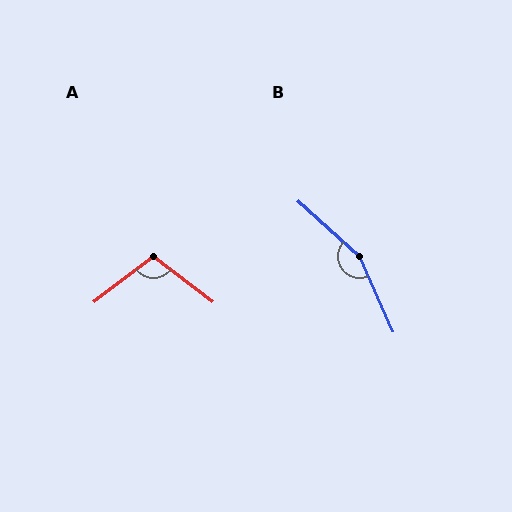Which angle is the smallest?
A, at approximately 105 degrees.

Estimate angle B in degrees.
Approximately 156 degrees.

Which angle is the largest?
B, at approximately 156 degrees.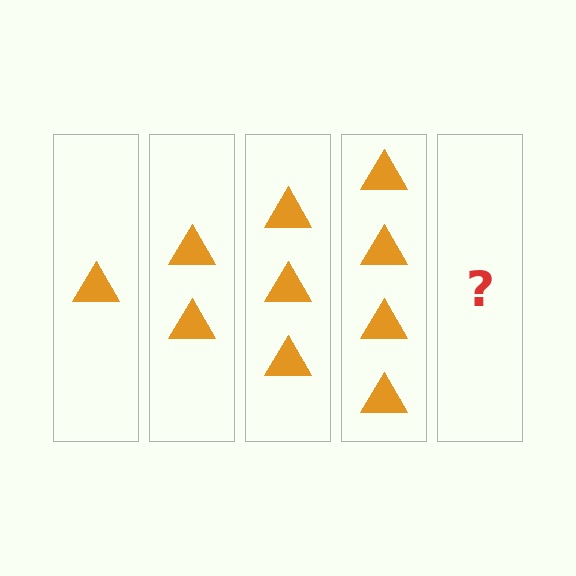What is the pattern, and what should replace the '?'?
The pattern is that each step adds one more triangle. The '?' should be 5 triangles.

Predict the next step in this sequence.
The next step is 5 triangles.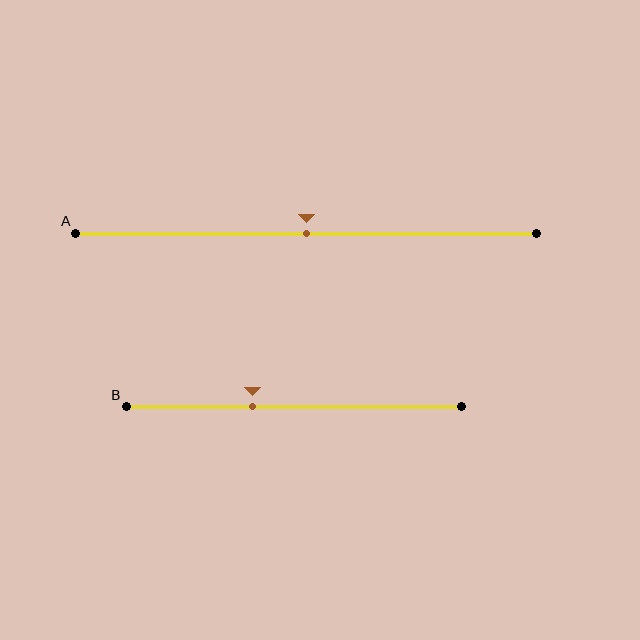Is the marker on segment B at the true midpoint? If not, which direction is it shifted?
No, the marker on segment B is shifted to the left by about 12% of the segment length.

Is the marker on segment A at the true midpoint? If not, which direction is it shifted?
Yes, the marker on segment A is at the true midpoint.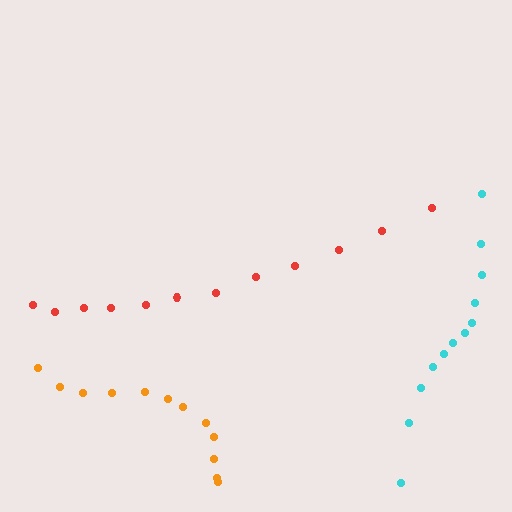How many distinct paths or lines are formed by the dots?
There are 3 distinct paths.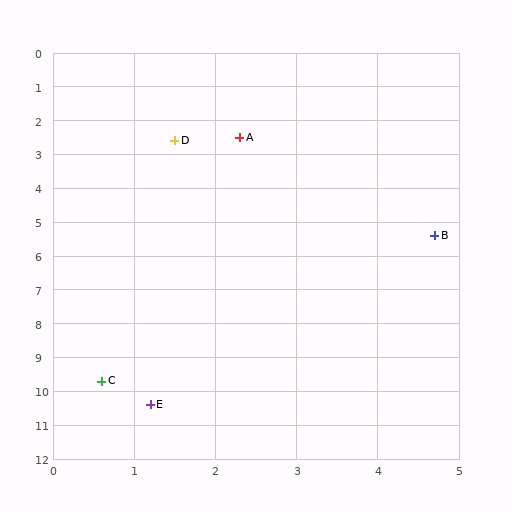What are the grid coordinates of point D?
Point D is at approximately (1.5, 2.6).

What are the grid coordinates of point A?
Point A is at approximately (2.3, 2.5).